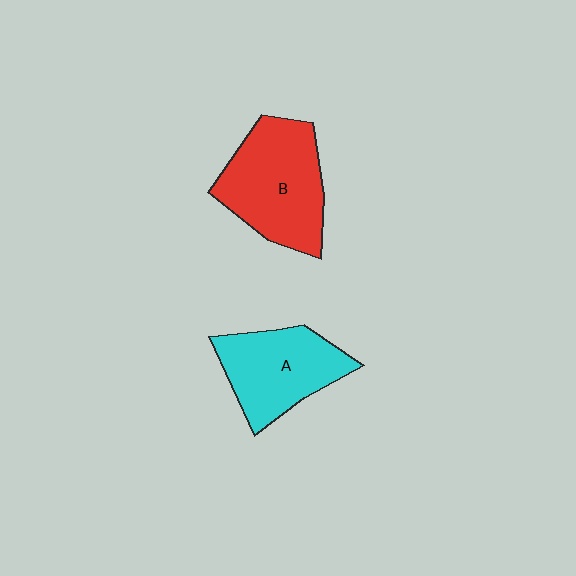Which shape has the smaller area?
Shape A (cyan).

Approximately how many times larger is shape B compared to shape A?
Approximately 1.2 times.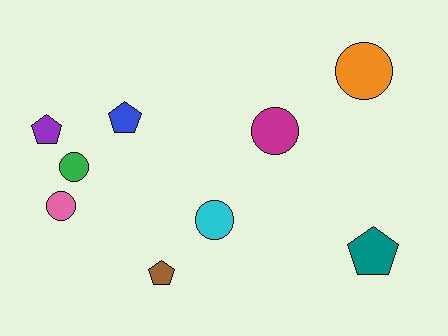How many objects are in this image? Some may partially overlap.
There are 9 objects.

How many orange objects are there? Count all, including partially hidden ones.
There is 1 orange object.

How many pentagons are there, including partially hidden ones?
There are 4 pentagons.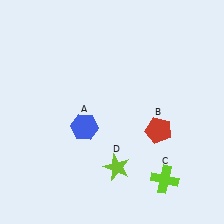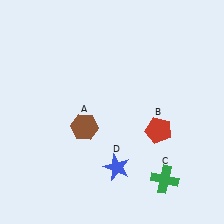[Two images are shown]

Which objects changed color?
A changed from blue to brown. C changed from lime to green. D changed from lime to blue.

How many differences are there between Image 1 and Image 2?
There are 3 differences between the two images.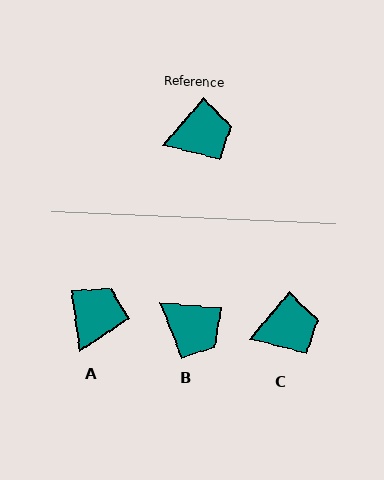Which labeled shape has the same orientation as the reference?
C.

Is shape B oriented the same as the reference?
No, it is off by about 54 degrees.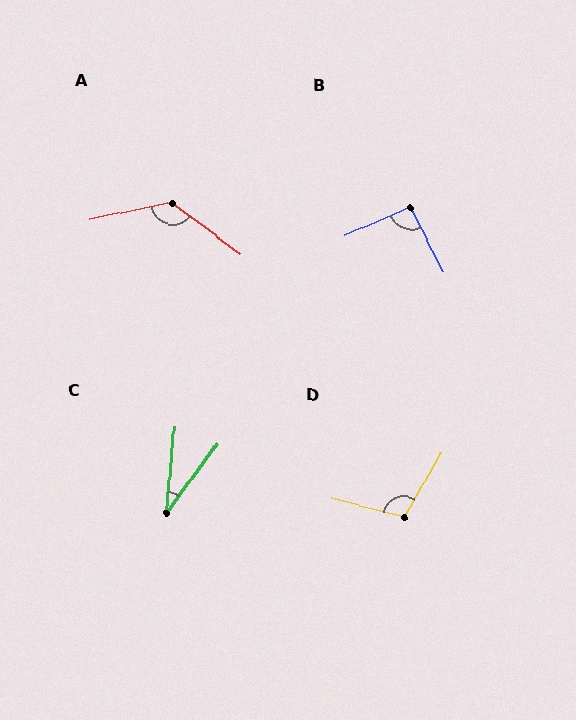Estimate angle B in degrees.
Approximately 94 degrees.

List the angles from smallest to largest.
C (31°), B (94°), D (106°), A (131°).